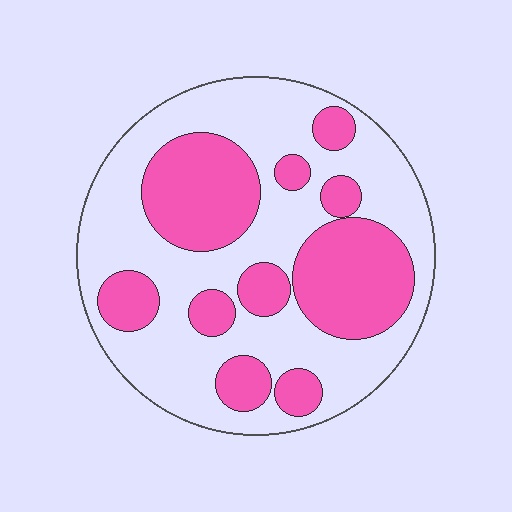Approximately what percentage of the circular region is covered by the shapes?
Approximately 40%.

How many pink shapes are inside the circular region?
10.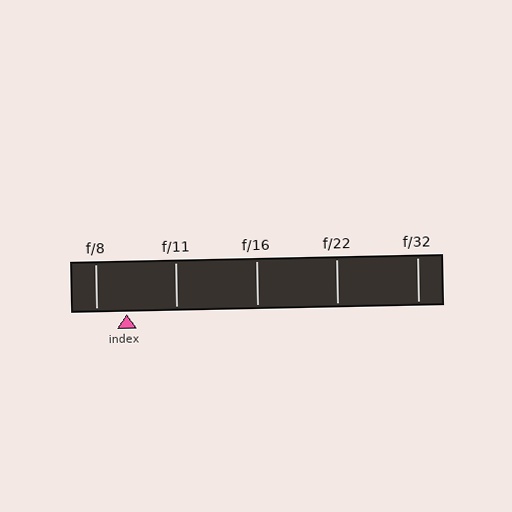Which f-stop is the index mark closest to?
The index mark is closest to f/8.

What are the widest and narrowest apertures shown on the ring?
The widest aperture shown is f/8 and the narrowest is f/32.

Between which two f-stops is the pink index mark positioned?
The index mark is between f/8 and f/11.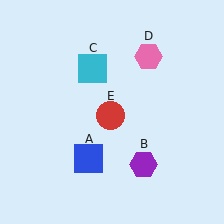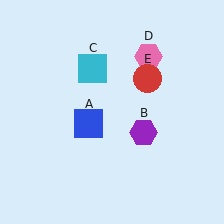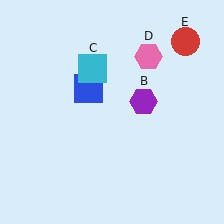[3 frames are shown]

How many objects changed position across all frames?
3 objects changed position: blue square (object A), purple hexagon (object B), red circle (object E).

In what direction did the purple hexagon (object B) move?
The purple hexagon (object B) moved up.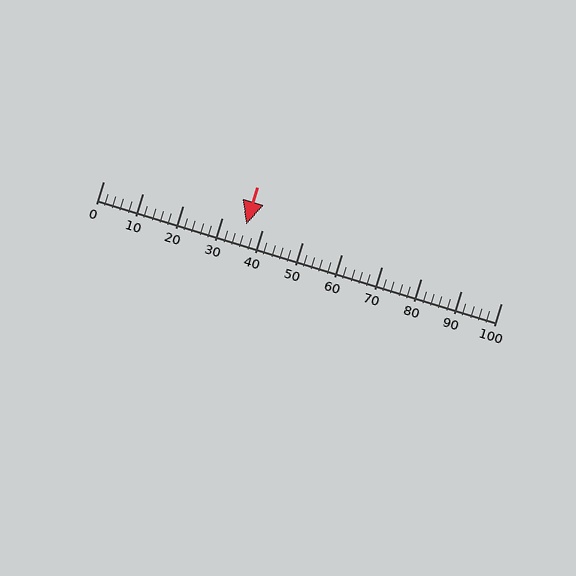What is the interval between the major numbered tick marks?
The major tick marks are spaced 10 units apart.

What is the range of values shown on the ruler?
The ruler shows values from 0 to 100.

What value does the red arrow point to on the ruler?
The red arrow points to approximately 36.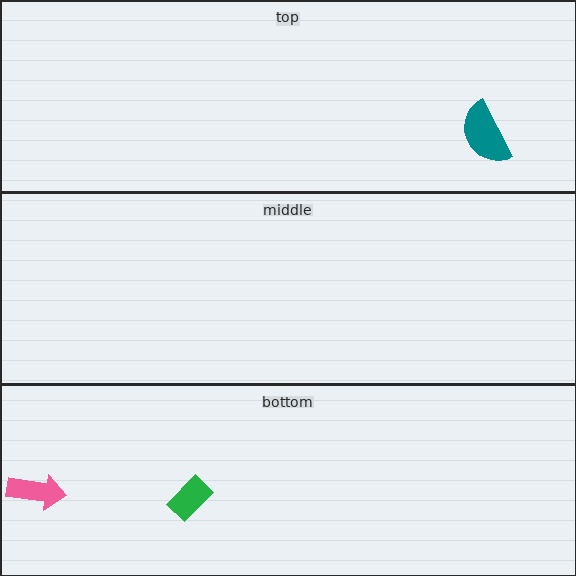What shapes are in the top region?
The teal semicircle.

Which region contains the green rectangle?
The bottom region.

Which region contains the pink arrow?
The bottom region.